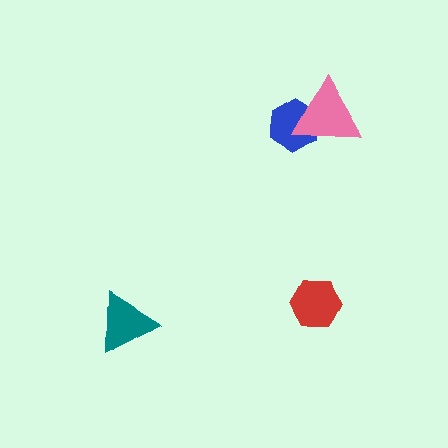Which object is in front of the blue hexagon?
The pink triangle is in front of the blue hexagon.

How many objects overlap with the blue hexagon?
1 object overlaps with the blue hexagon.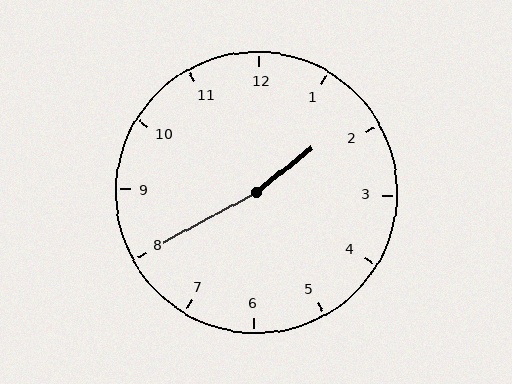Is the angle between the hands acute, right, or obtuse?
It is obtuse.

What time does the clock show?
1:40.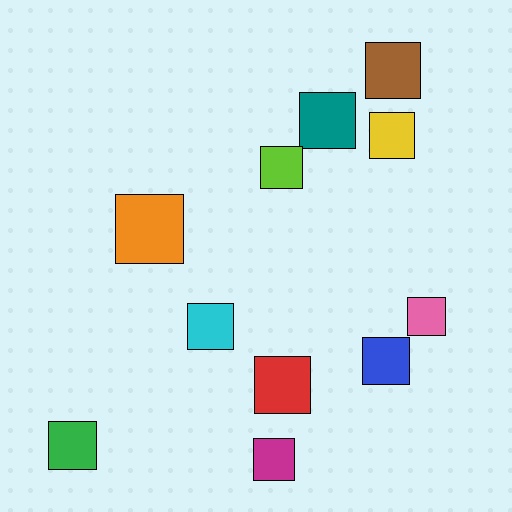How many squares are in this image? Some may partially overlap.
There are 11 squares.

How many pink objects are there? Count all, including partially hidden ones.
There is 1 pink object.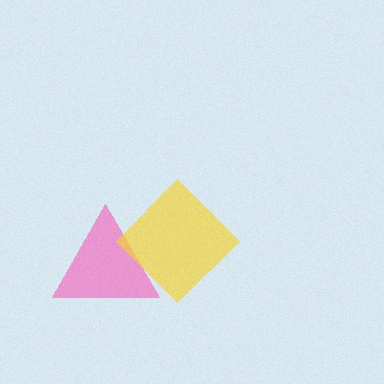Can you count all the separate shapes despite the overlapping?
Yes, there are 2 separate shapes.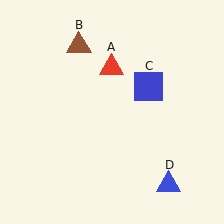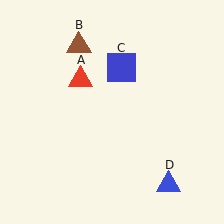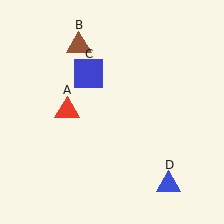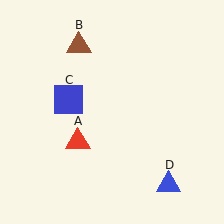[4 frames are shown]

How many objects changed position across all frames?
2 objects changed position: red triangle (object A), blue square (object C).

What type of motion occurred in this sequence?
The red triangle (object A), blue square (object C) rotated counterclockwise around the center of the scene.